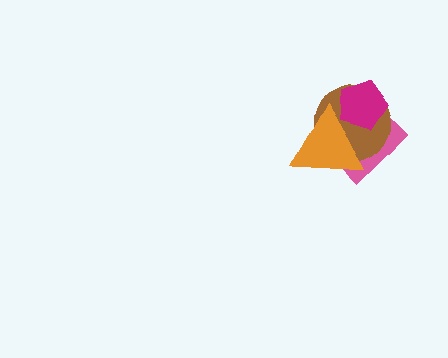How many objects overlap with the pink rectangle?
3 objects overlap with the pink rectangle.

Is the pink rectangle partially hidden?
Yes, it is partially covered by another shape.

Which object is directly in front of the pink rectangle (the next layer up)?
The brown circle is directly in front of the pink rectangle.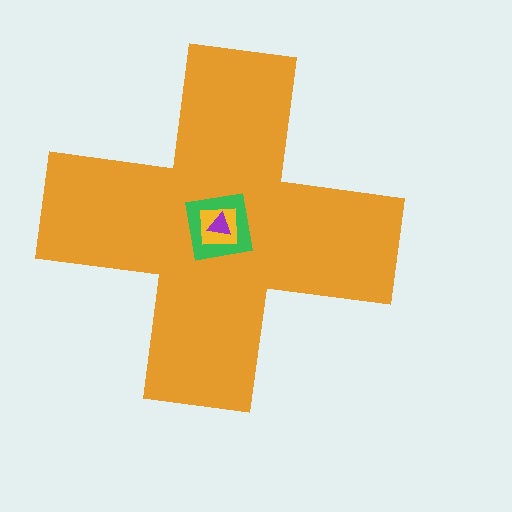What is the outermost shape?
The orange cross.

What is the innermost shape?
The purple triangle.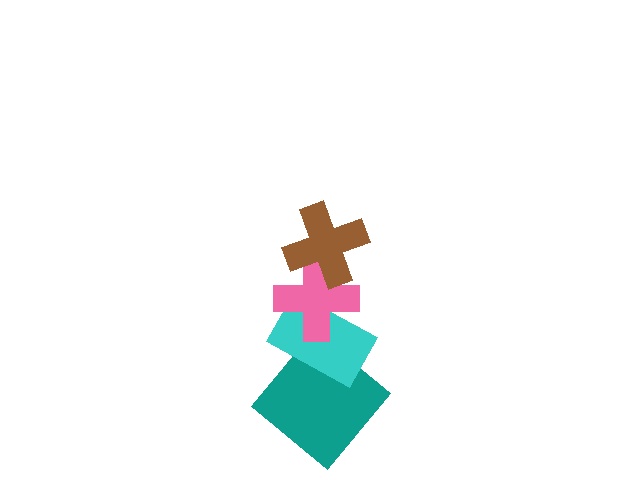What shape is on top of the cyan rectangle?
The pink cross is on top of the cyan rectangle.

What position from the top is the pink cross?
The pink cross is 2nd from the top.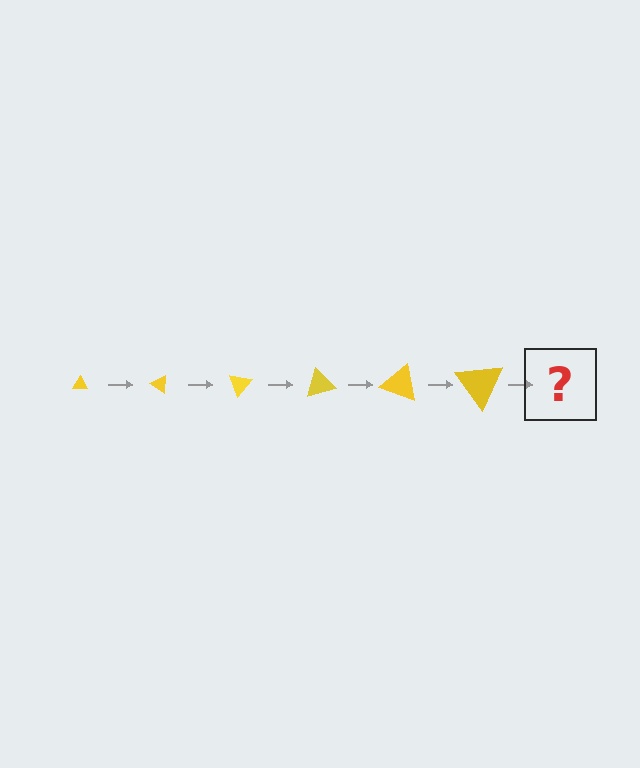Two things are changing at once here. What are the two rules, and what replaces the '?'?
The two rules are that the triangle grows larger each step and it rotates 35 degrees each step. The '?' should be a triangle, larger than the previous one and rotated 210 degrees from the start.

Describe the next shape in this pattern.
It should be a triangle, larger than the previous one and rotated 210 degrees from the start.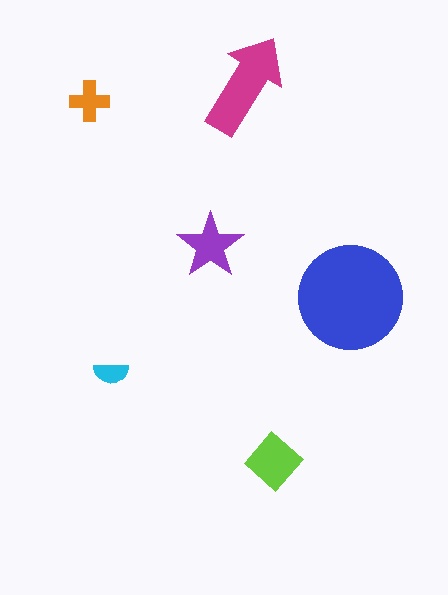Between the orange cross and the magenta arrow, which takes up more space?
The magenta arrow.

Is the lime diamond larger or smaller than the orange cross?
Larger.